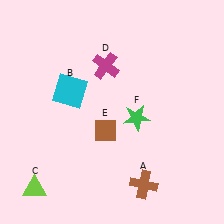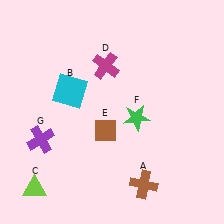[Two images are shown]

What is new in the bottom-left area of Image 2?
A purple cross (G) was added in the bottom-left area of Image 2.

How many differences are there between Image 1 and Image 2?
There is 1 difference between the two images.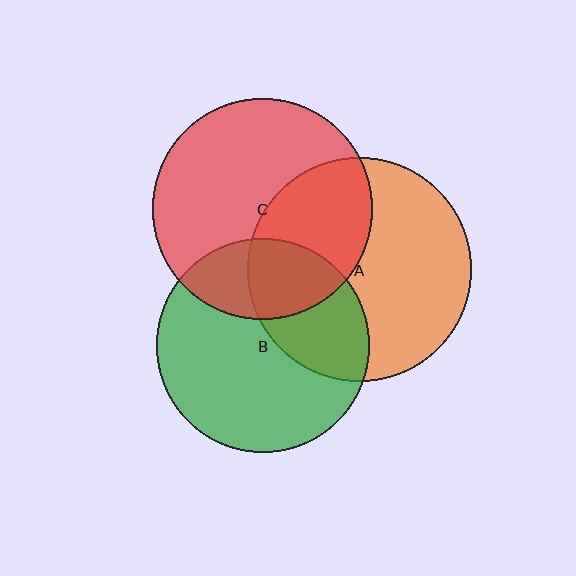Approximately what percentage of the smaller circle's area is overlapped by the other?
Approximately 35%.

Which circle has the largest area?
Circle A (orange).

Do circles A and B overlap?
Yes.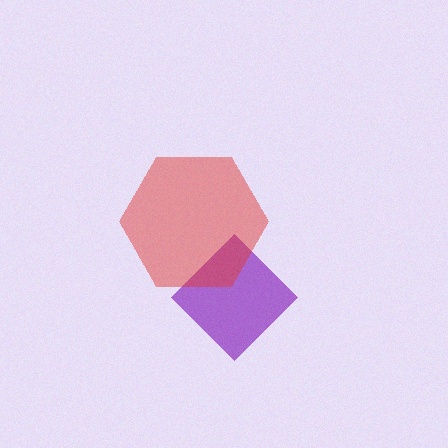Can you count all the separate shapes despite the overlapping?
Yes, there are 2 separate shapes.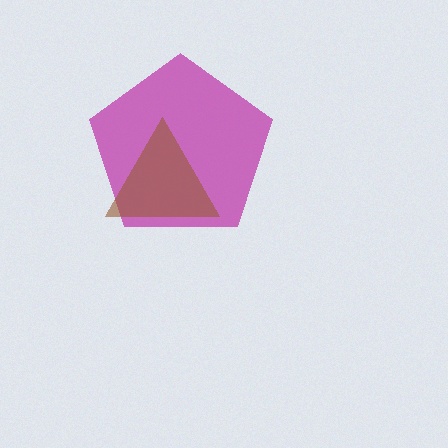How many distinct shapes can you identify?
There are 2 distinct shapes: a magenta pentagon, a brown triangle.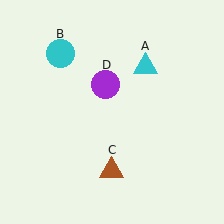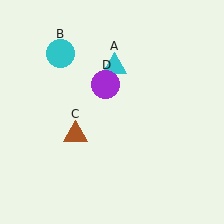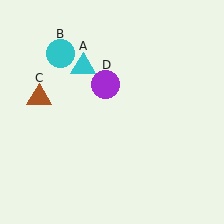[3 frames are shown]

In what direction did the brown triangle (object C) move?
The brown triangle (object C) moved up and to the left.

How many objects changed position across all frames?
2 objects changed position: cyan triangle (object A), brown triangle (object C).